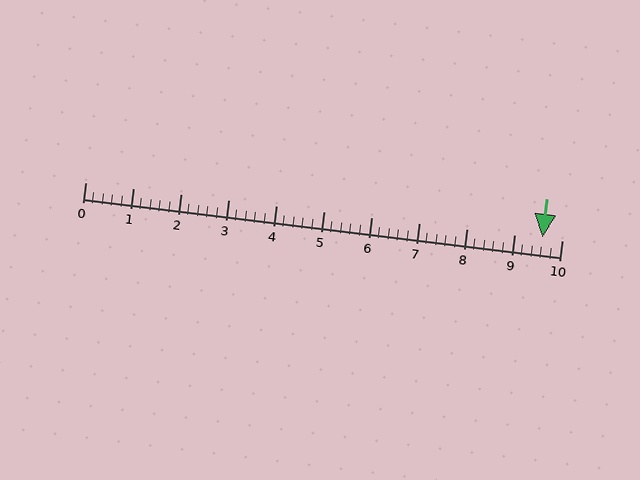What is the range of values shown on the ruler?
The ruler shows values from 0 to 10.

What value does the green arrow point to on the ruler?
The green arrow points to approximately 9.6.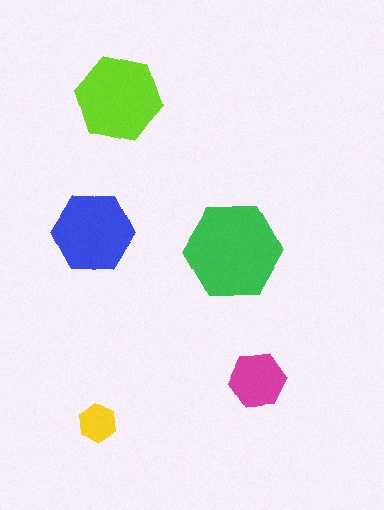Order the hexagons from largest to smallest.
the green one, the lime one, the blue one, the magenta one, the yellow one.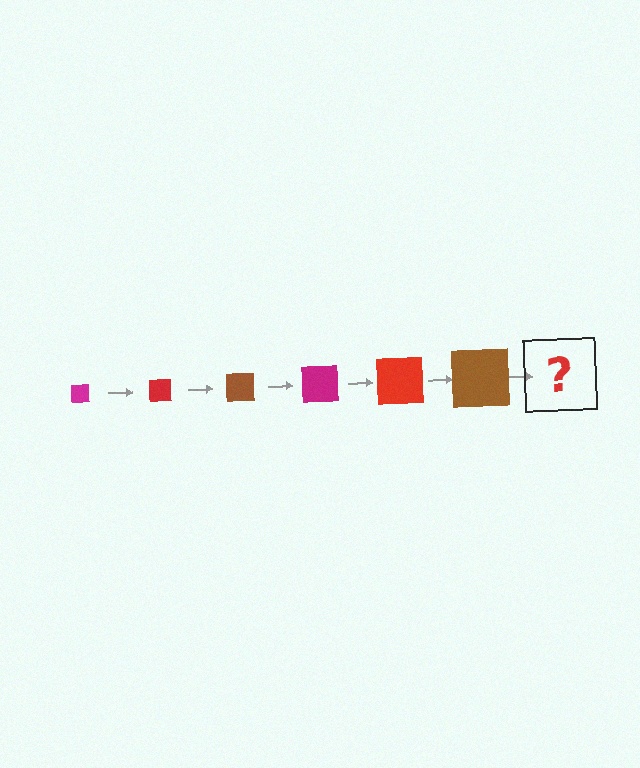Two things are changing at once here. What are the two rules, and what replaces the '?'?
The two rules are that the square grows larger each step and the color cycles through magenta, red, and brown. The '?' should be a magenta square, larger than the previous one.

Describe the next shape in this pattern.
It should be a magenta square, larger than the previous one.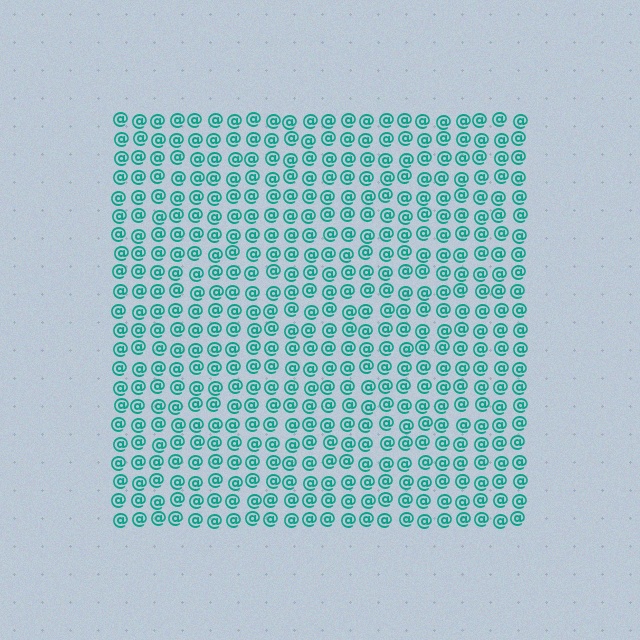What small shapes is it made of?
It is made of small at signs.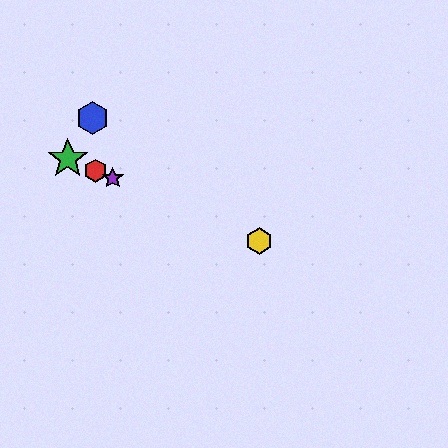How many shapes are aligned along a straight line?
4 shapes (the red hexagon, the green star, the yellow hexagon, the purple star) are aligned along a straight line.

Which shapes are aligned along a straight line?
The red hexagon, the green star, the yellow hexagon, the purple star are aligned along a straight line.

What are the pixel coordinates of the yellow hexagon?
The yellow hexagon is at (259, 241).